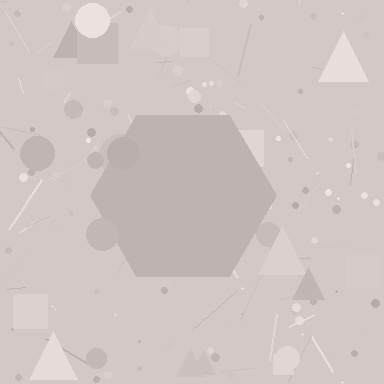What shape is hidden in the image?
A hexagon is hidden in the image.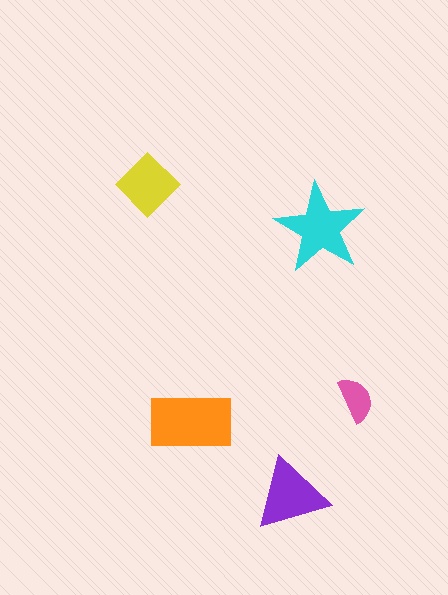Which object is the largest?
The orange rectangle.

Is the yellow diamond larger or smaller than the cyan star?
Smaller.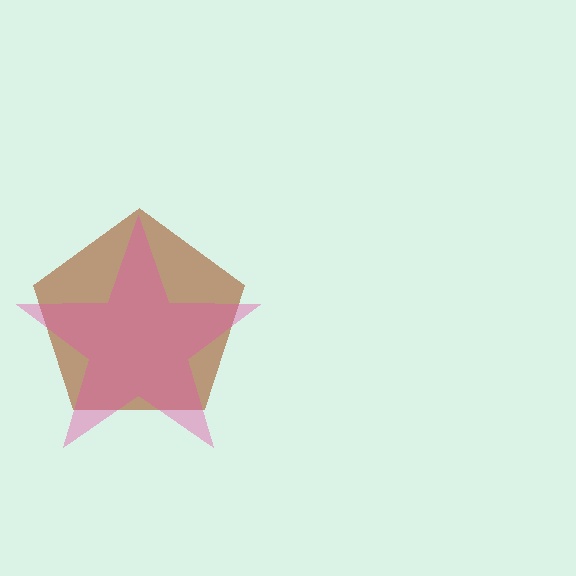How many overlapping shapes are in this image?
There are 2 overlapping shapes in the image.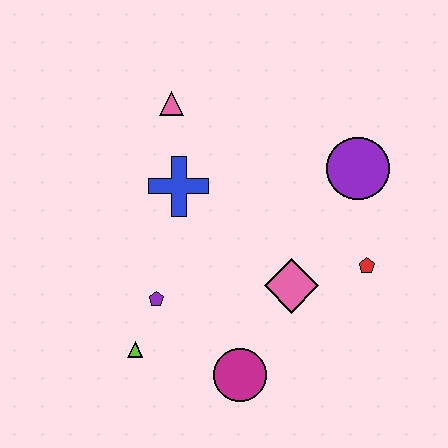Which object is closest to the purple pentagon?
The lime triangle is closest to the purple pentagon.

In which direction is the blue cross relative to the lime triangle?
The blue cross is above the lime triangle.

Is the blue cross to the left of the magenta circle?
Yes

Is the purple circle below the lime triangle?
No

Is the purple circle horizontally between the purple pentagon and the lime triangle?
No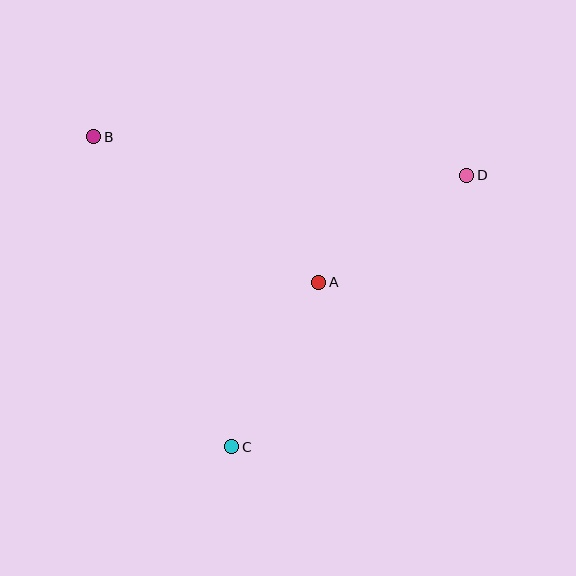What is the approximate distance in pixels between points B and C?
The distance between B and C is approximately 339 pixels.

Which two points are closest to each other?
Points A and D are closest to each other.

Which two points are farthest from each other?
Points B and D are farthest from each other.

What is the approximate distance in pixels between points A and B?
The distance between A and B is approximately 268 pixels.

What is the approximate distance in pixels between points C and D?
The distance between C and D is approximately 359 pixels.